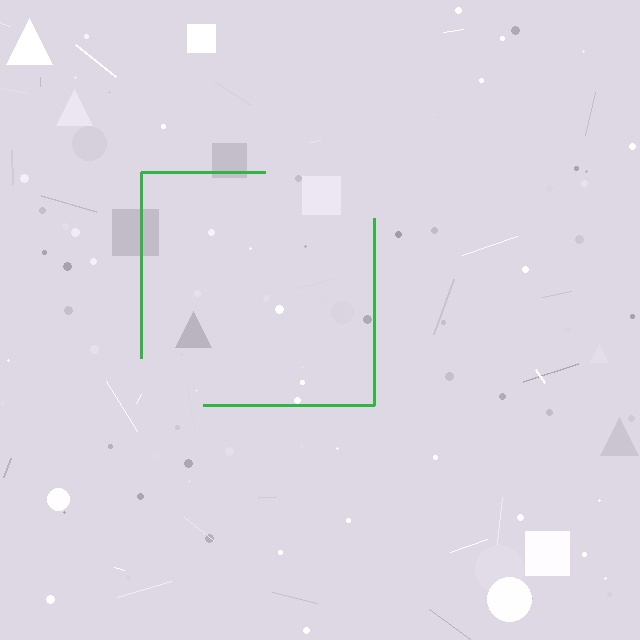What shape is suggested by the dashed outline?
The dashed outline suggests a square.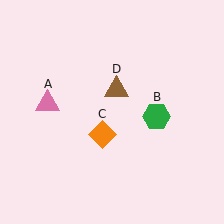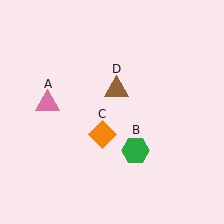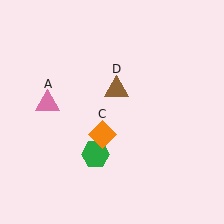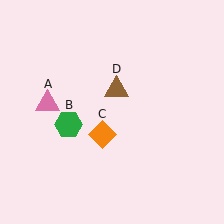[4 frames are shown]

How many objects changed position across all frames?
1 object changed position: green hexagon (object B).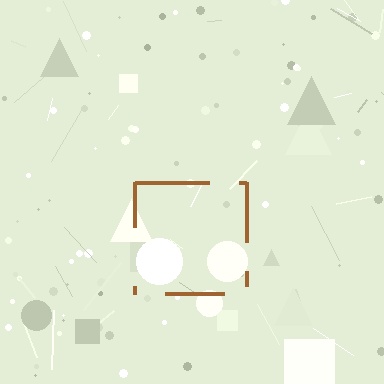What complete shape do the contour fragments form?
The contour fragments form a square.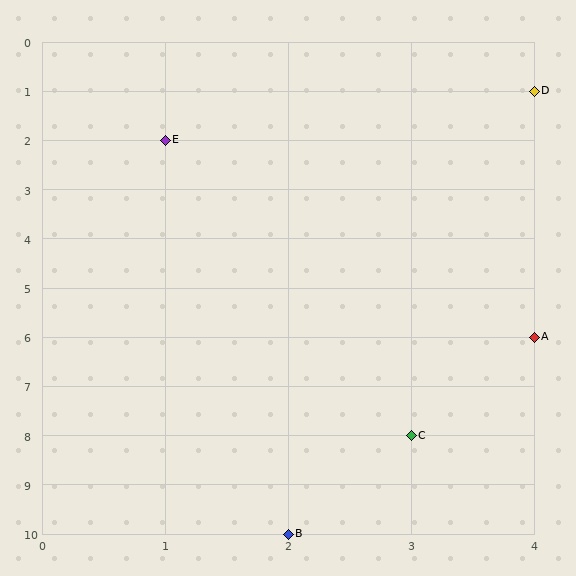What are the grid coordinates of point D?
Point D is at grid coordinates (4, 1).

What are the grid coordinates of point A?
Point A is at grid coordinates (4, 6).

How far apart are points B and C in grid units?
Points B and C are 1 column and 2 rows apart (about 2.2 grid units diagonally).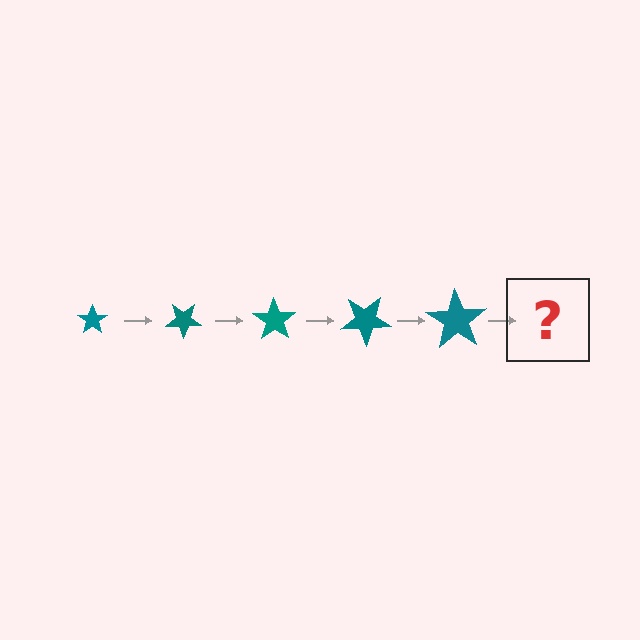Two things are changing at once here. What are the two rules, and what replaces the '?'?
The two rules are that the star grows larger each step and it rotates 35 degrees each step. The '?' should be a star, larger than the previous one and rotated 175 degrees from the start.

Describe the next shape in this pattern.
It should be a star, larger than the previous one and rotated 175 degrees from the start.